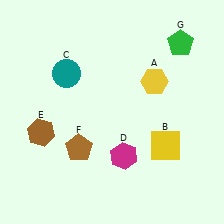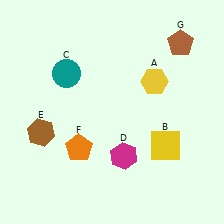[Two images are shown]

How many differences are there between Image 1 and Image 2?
There are 2 differences between the two images.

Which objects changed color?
F changed from brown to orange. G changed from green to brown.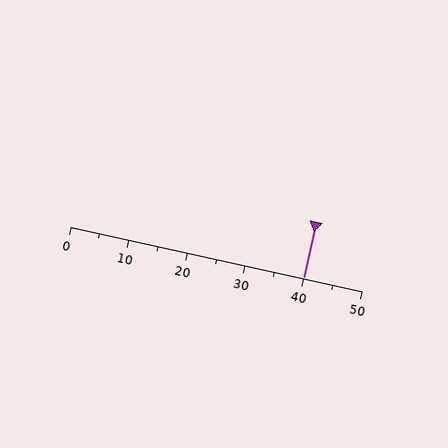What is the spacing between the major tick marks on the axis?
The major ticks are spaced 10 apart.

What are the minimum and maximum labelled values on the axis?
The axis runs from 0 to 50.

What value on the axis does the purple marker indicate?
The marker indicates approximately 40.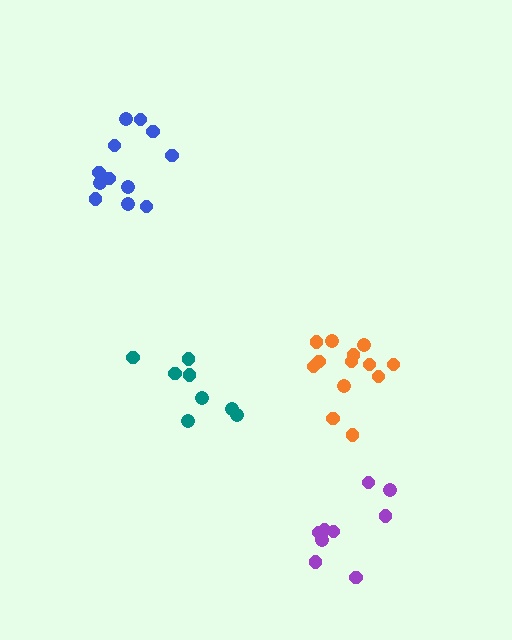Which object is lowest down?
The purple cluster is bottommost.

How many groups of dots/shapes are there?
There are 4 groups.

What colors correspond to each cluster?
The clusters are colored: orange, blue, teal, purple.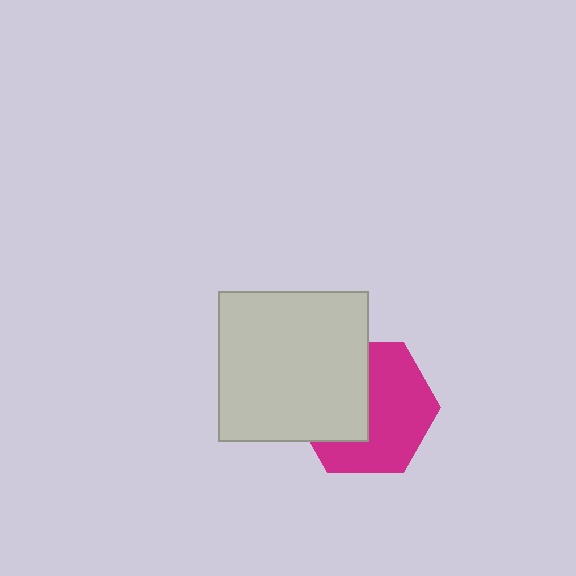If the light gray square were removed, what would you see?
You would see the complete magenta hexagon.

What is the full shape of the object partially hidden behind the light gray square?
The partially hidden object is a magenta hexagon.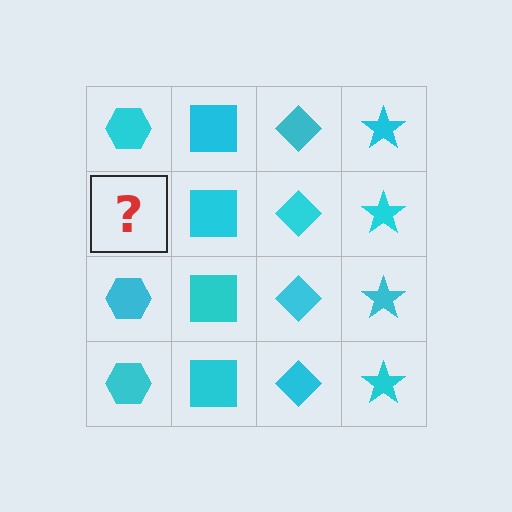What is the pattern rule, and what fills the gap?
The rule is that each column has a consistent shape. The gap should be filled with a cyan hexagon.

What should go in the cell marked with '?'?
The missing cell should contain a cyan hexagon.